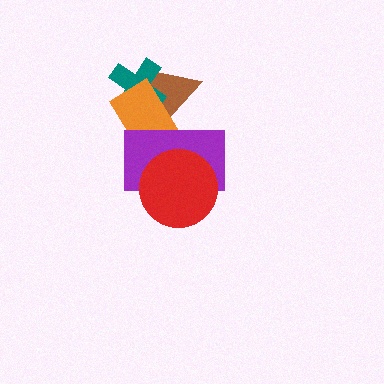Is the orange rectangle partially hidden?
Yes, it is partially covered by another shape.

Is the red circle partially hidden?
No, no other shape covers it.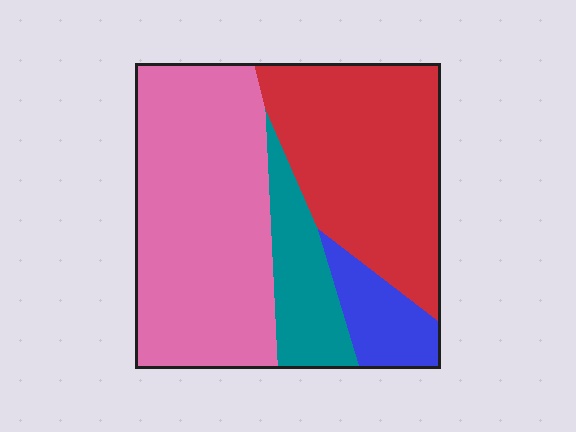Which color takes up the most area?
Pink, at roughly 45%.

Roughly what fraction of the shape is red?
Red covers 34% of the shape.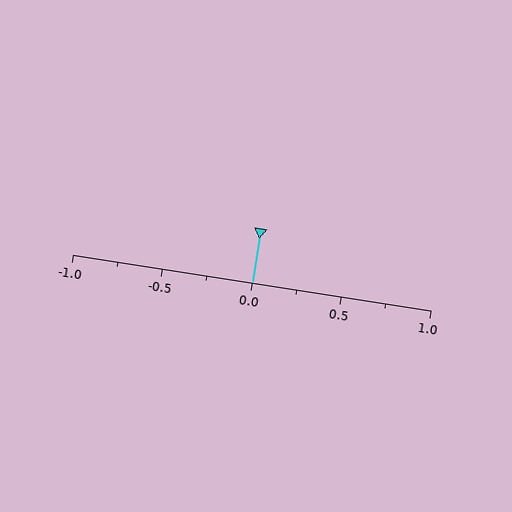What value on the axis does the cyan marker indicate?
The marker indicates approximately 0.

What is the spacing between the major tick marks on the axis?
The major ticks are spaced 0.5 apart.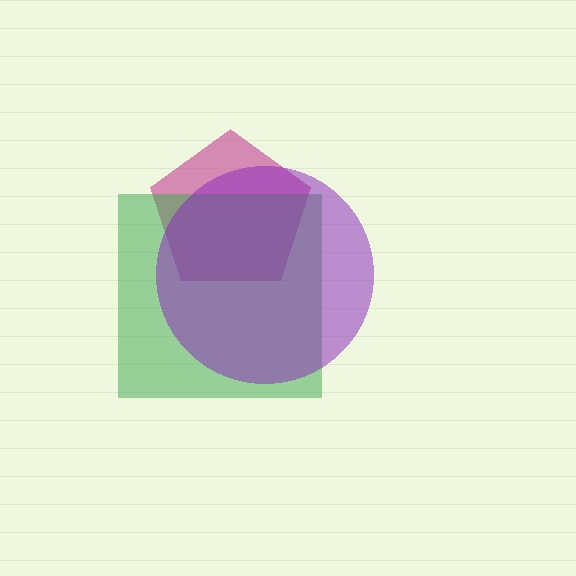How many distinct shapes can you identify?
There are 3 distinct shapes: a magenta pentagon, a green square, a purple circle.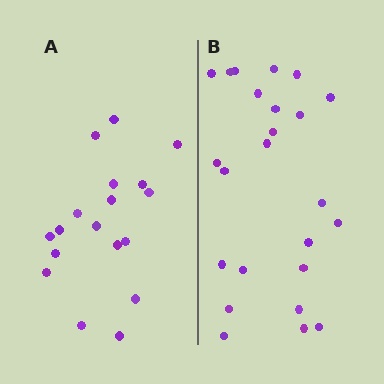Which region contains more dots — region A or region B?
Region B (the right region) has more dots.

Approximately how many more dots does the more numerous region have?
Region B has about 6 more dots than region A.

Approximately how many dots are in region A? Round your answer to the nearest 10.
About 20 dots. (The exact count is 18, which rounds to 20.)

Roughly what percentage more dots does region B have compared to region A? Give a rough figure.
About 35% more.